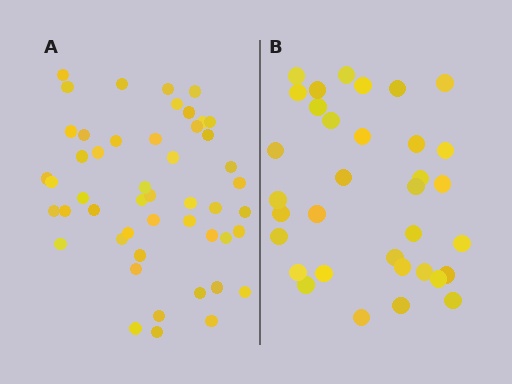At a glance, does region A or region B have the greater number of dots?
Region A (the left region) has more dots.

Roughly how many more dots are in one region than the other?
Region A has approximately 15 more dots than region B.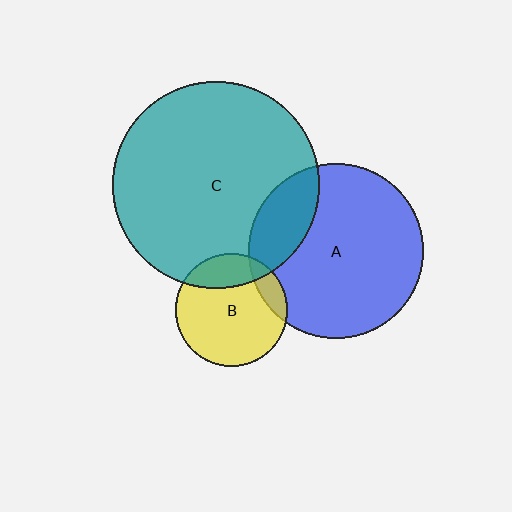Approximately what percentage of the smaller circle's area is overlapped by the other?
Approximately 20%.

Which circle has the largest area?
Circle C (teal).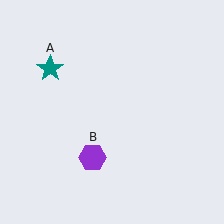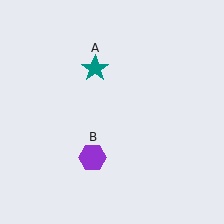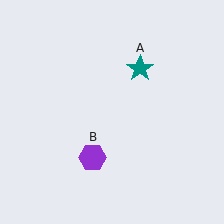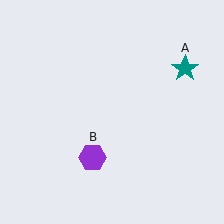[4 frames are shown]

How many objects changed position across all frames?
1 object changed position: teal star (object A).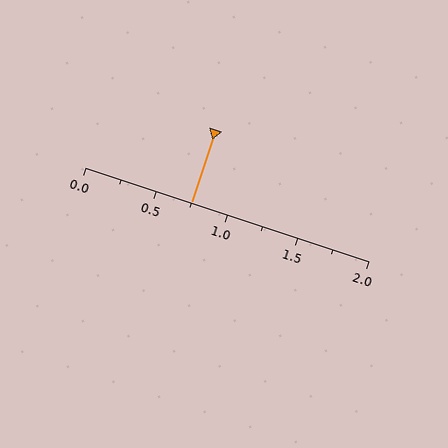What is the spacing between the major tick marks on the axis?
The major ticks are spaced 0.5 apart.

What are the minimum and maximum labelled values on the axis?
The axis runs from 0.0 to 2.0.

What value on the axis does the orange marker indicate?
The marker indicates approximately 0.75.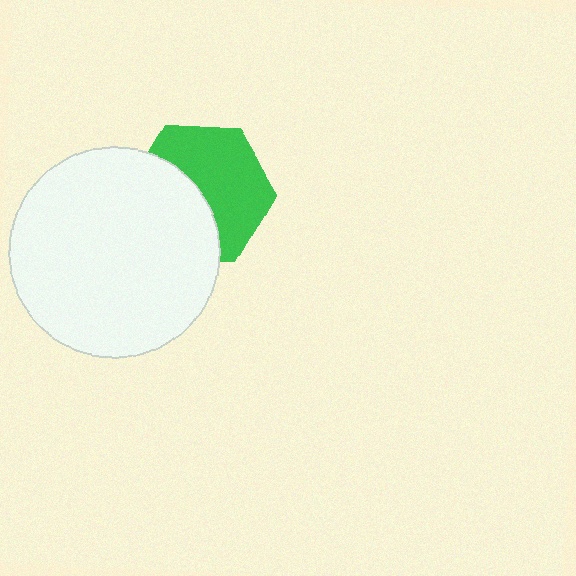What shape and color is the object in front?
The object in front is a white circle.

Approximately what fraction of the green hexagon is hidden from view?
Roughly 44% of the green hexagon is hidden behind the white circle.